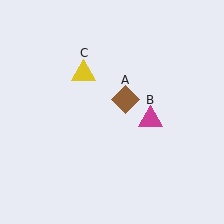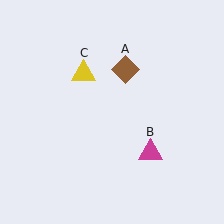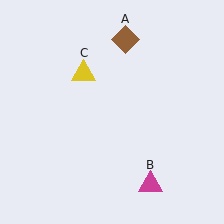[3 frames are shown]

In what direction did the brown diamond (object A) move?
The brown diamond (object A) moved up.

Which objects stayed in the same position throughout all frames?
Yellow triangle (object C) remained stationary.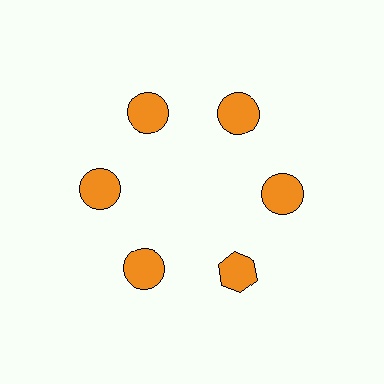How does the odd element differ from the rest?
It has a different shape: hexagon instead of circle.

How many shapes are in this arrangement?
There are 6 shapes arranged in a ring pattern.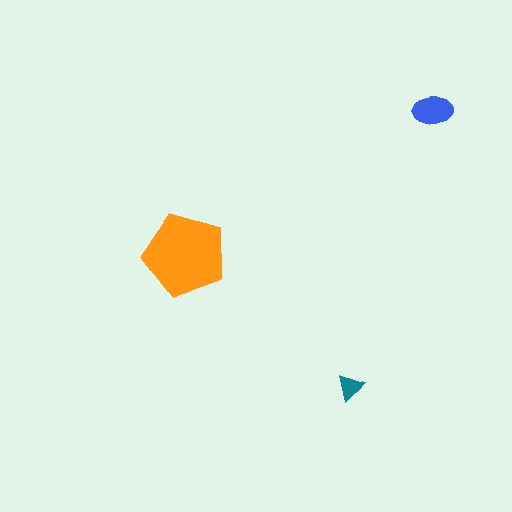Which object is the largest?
The orange pentagon.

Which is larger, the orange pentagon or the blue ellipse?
The orange pentagon.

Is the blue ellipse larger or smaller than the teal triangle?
Larger.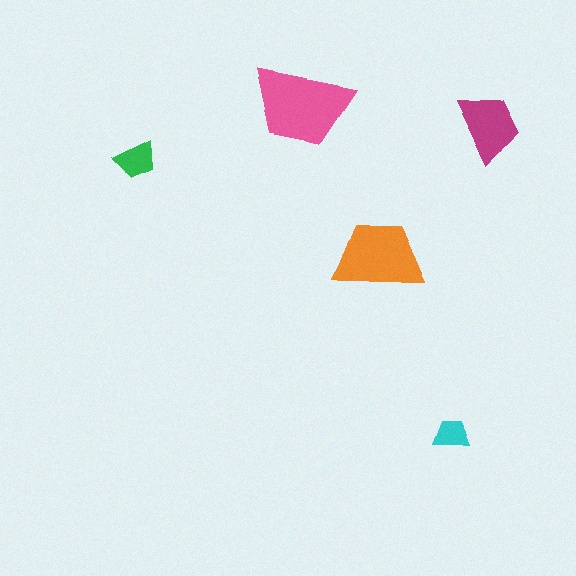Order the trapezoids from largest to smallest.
the pink one, the orange one, the magenta one, the green one, the cyan one.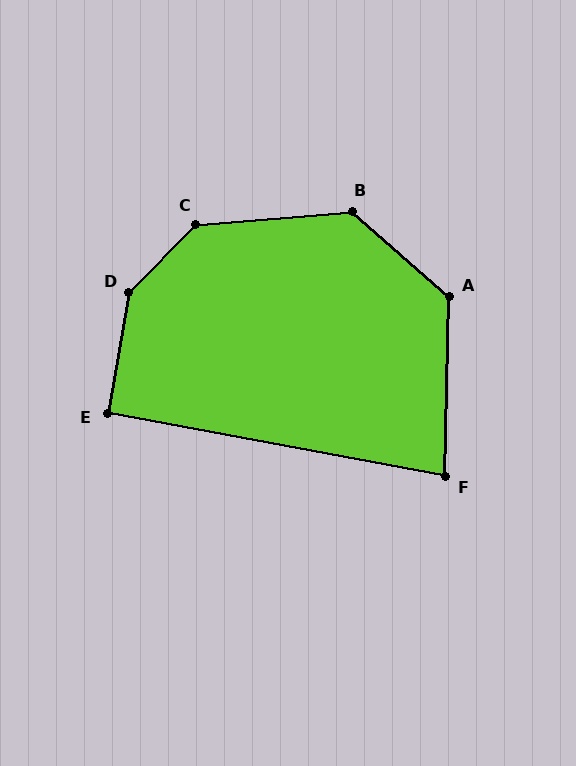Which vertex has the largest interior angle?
D, at approximately 145 degrees.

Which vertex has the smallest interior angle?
F, at approximately 81 degrees.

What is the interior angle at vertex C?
Approximately 140 degrees (obtuse).